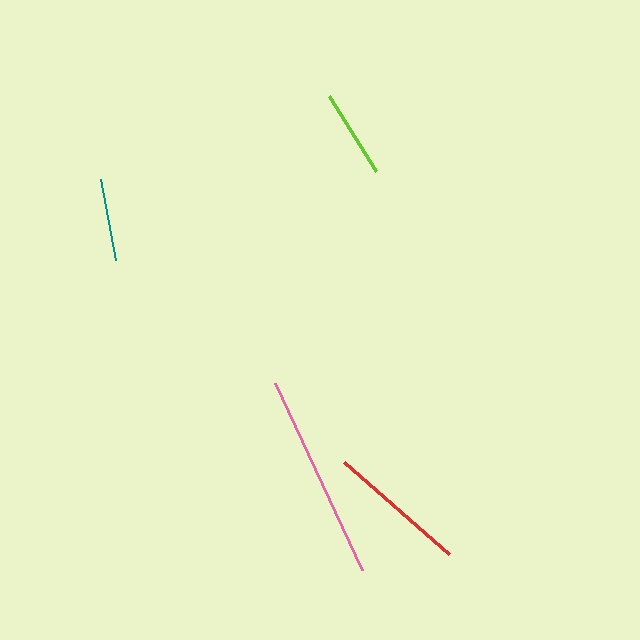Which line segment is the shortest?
The teal line is the shortest at approximately 83 pixels.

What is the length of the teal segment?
The teal segment is approximately 83 pixels long.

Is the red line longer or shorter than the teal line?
The red line is longer than the teal line.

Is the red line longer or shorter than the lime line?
The red line is longer than the lime line.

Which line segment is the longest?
The pink line is the longest at approximately 206 pixels.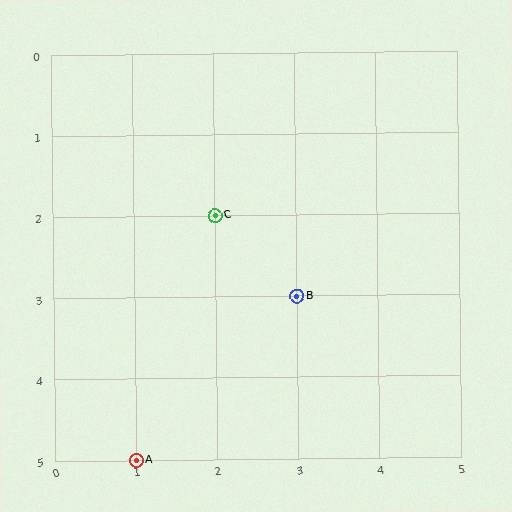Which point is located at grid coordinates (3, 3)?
Point B is at (3, 3).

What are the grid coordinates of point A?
Point A is at grid coordinates (1, 5).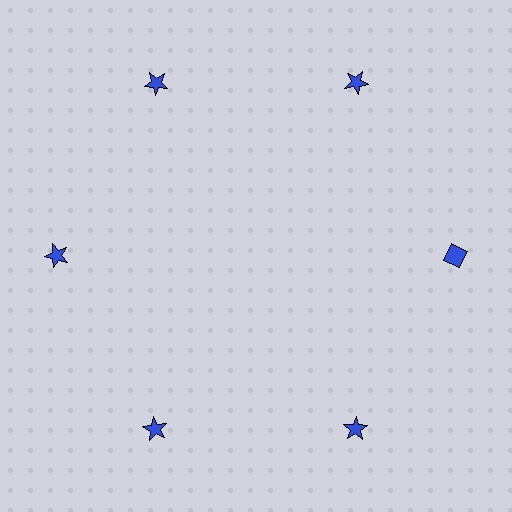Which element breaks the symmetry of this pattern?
The blue diamond at roughly the 3 o'clock position breaks the symmetry. All other shapes are blue stars.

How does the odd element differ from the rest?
It has a different shape: diamond instead of star.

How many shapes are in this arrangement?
There are 6 shapes arranged in a ring pattern.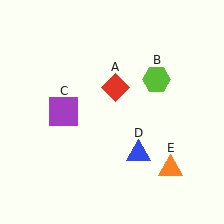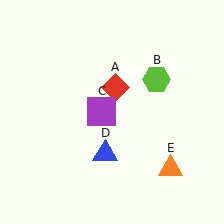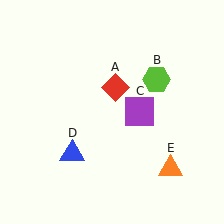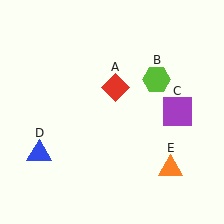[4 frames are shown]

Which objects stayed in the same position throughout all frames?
Red diamond (object A) and lime hexagon (object B) and orange triangle (object E) remained stationary.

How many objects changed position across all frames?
2 objects changed position: purple square (object C), blue triangle (object D).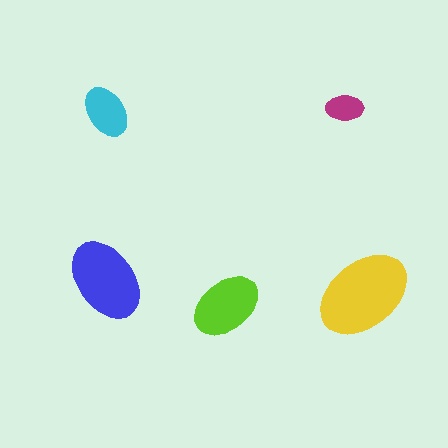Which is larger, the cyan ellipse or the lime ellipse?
The lime one.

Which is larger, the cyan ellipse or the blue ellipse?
The blue one.